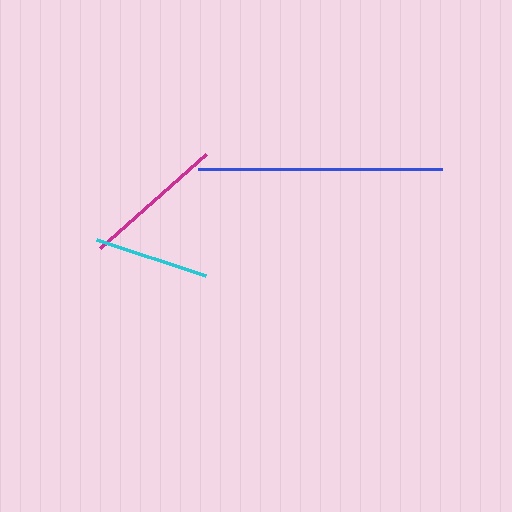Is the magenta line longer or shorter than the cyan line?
The magenta line is longer than the cyan line.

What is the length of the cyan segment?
The cyan segment is approximately 114 pixels long.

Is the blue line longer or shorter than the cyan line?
The blue line is longer than the cyan line.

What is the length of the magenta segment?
The magenta segment is approximately 142 pixels long.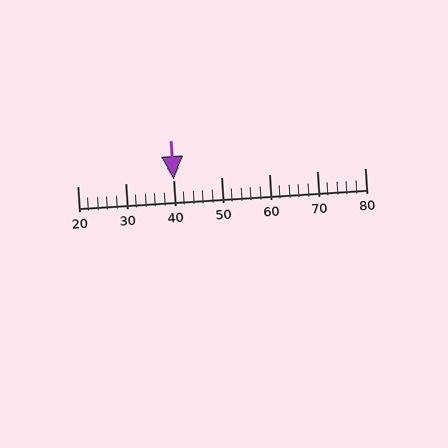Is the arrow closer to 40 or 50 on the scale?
The arrow is closer to 40.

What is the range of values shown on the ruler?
The ruler shows values from 20 to 80.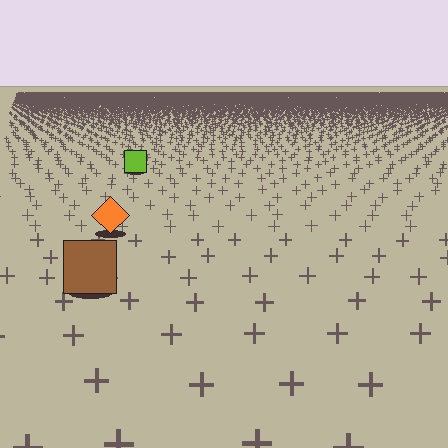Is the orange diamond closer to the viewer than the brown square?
No. The brown square is closer — you can tell from the texture gradient: the ground texture is coarser near it.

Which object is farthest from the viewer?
The lime square is farthest from the viewer. It appears smaller and the ground texture around it is denser.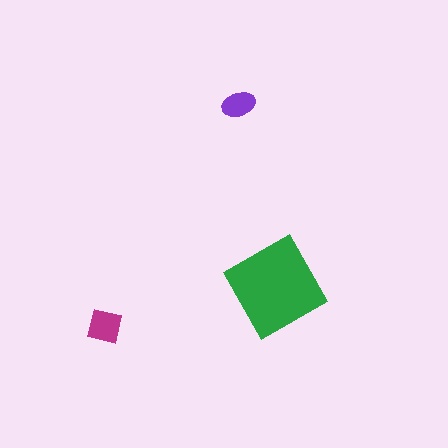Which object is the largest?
The green square.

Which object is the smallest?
The purple ellipse.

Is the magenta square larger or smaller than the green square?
Smaller.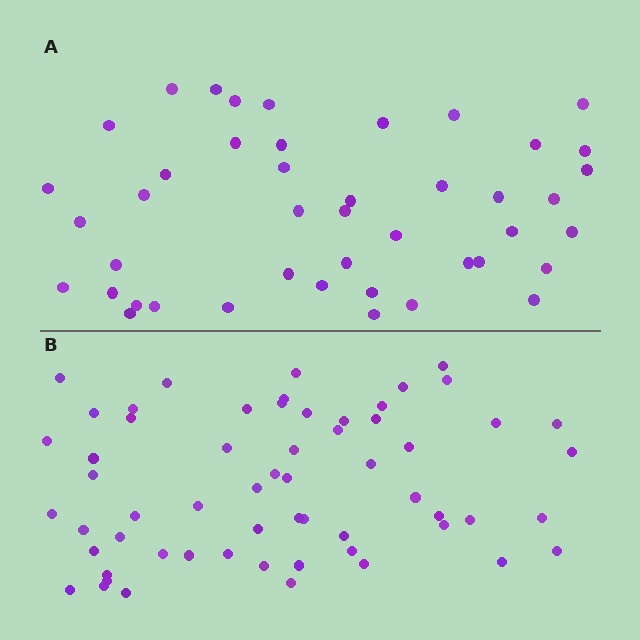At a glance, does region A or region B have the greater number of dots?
Region B (the bottom region) has more dots.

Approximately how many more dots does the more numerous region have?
Region B has approximately 15 more dots than region A.